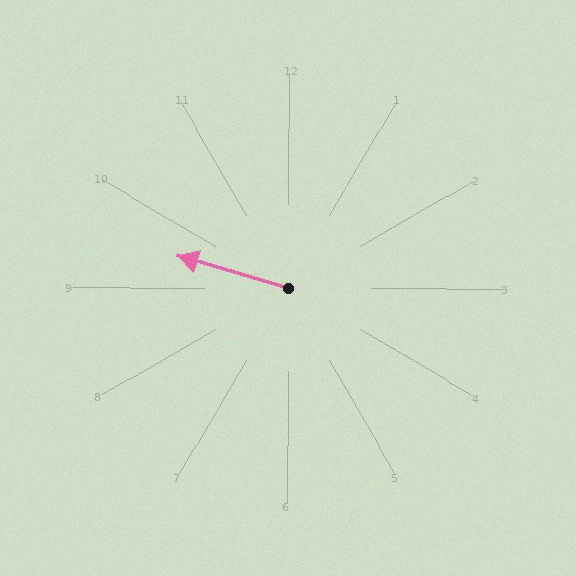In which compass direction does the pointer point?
West.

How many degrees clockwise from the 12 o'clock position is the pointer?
Approximately 286 degrees.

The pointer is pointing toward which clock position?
Roughly 10 o'clock.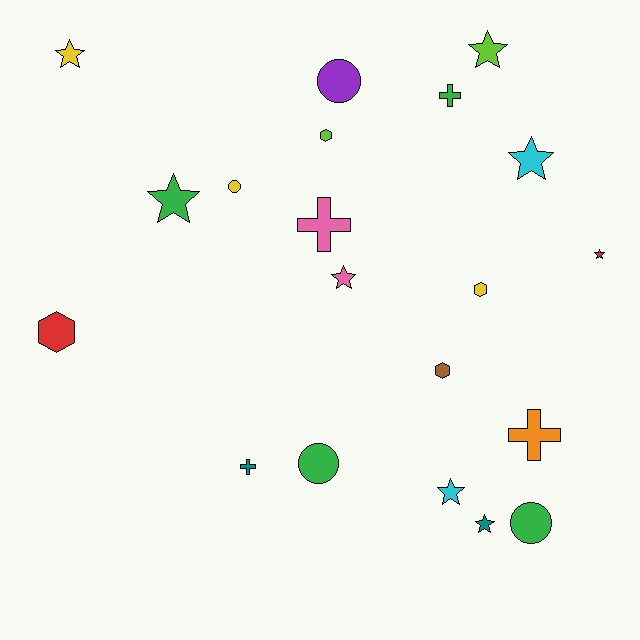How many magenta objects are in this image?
There are no magenta objects.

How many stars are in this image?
There are 8 stars.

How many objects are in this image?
There are 20 objects.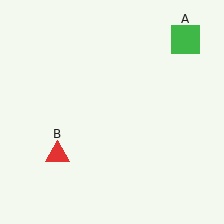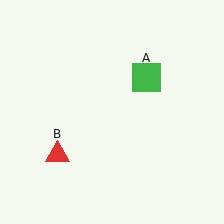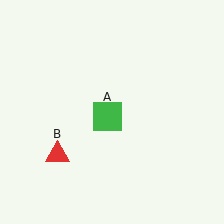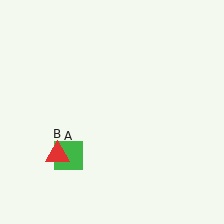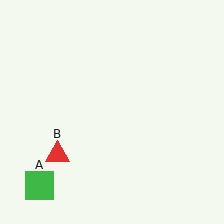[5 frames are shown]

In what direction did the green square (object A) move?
The green square (object A) moved down and to the left.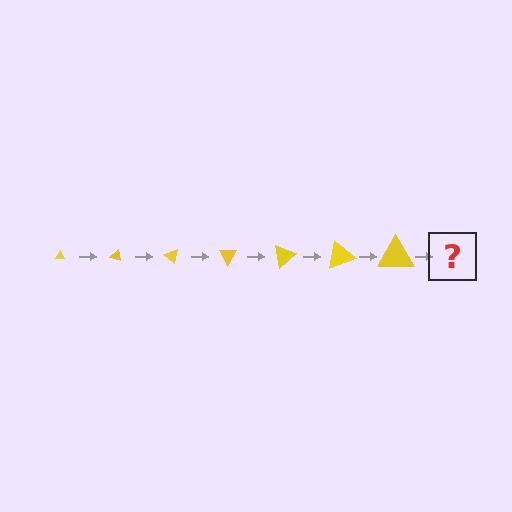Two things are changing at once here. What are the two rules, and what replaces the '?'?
The two rules are that the triangle grows larger each step and it rotates 20 degrees each step. The '?' should be a triangle, larger than the previous one and rotated 140 degrees from the start.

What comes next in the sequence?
The next element should be a triangle, larger than the previous one and rotated 140 degrees from the start.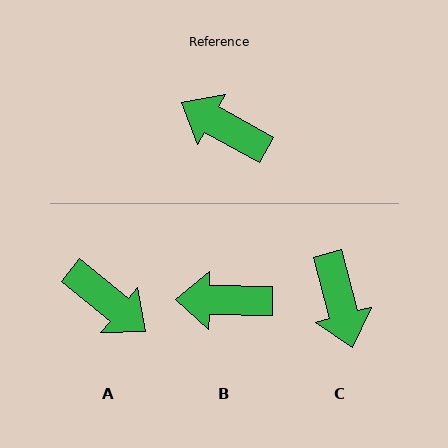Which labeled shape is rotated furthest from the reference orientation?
A, about 170 degrees away.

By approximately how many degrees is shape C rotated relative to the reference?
Approximately 134 degrees counter-clockwise.